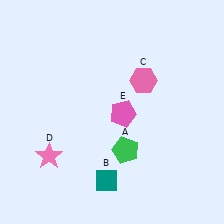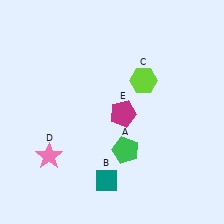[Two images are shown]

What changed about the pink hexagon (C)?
In Image 1, C is pink. In Image 2, it changed to lime.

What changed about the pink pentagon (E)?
In Image 1, E is pink. In Image 2, it changed to magenta.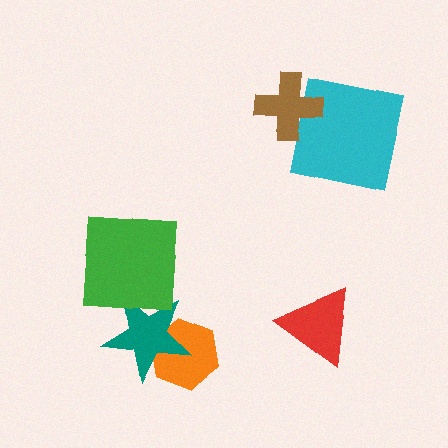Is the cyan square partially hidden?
Yes, it is partially covered by another shape.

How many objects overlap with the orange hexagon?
1 object overlaps with the orange hexagon.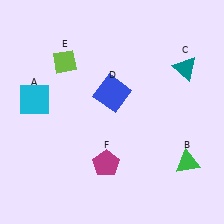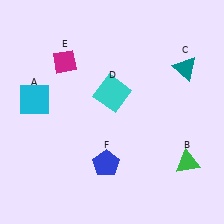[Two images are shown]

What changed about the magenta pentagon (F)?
In Image 1, F is magenta. In Image 2, it changed to blue.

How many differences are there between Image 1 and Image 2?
There are 3 differences between the two images.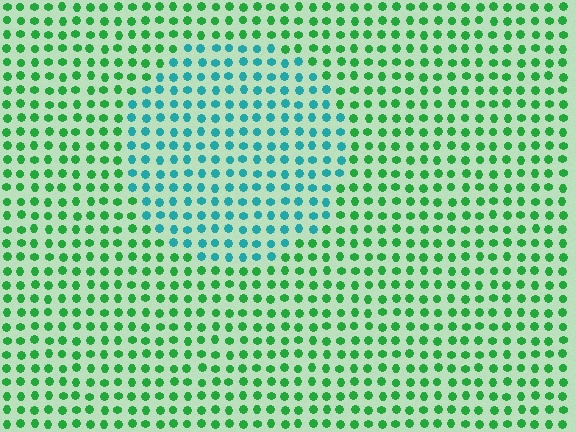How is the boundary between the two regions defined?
The boundary is defined purely by a slight shift in hue (about 50 degrees). Spacing, size, and orientation are identical on both sides.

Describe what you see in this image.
The image is filled with small green elements in a uniform arrangement. A circle-shaped region is visible where the elements are tinted to a slightly different hue, forming a subtle color boundary.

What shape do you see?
I see a circle.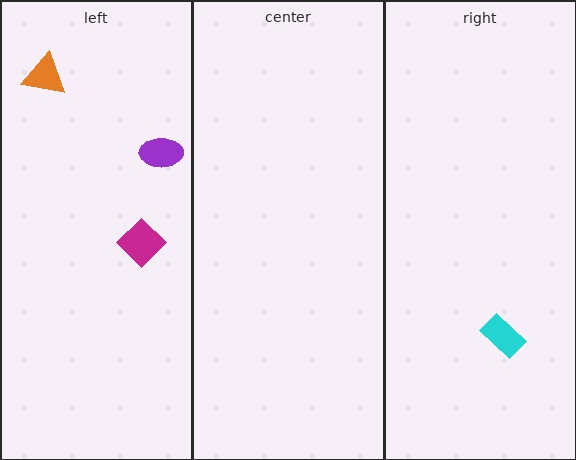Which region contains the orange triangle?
The left region.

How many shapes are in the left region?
3.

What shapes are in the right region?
The cyan rectangle.